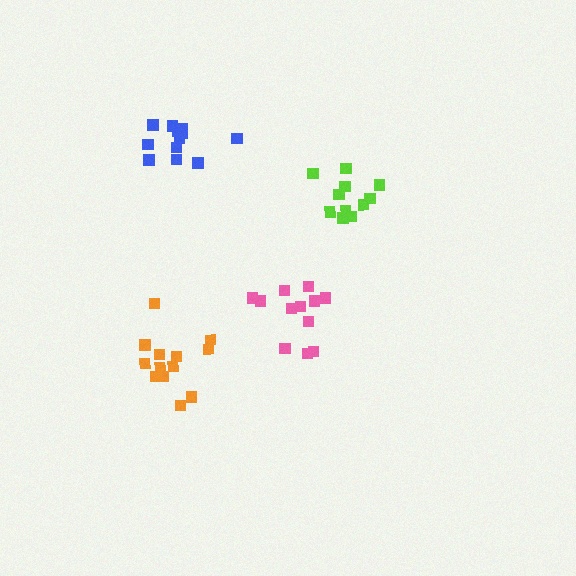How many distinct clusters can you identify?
There are 4 distinct clusters.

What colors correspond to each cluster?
The clusters are colored: lime, blue, orange, pink.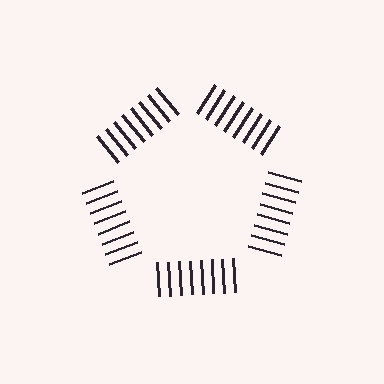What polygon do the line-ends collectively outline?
An illusory pentagon — the line segments terminate on its edges but no continuous stroke is drawn.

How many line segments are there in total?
40 — 8 along each of the 5 edges.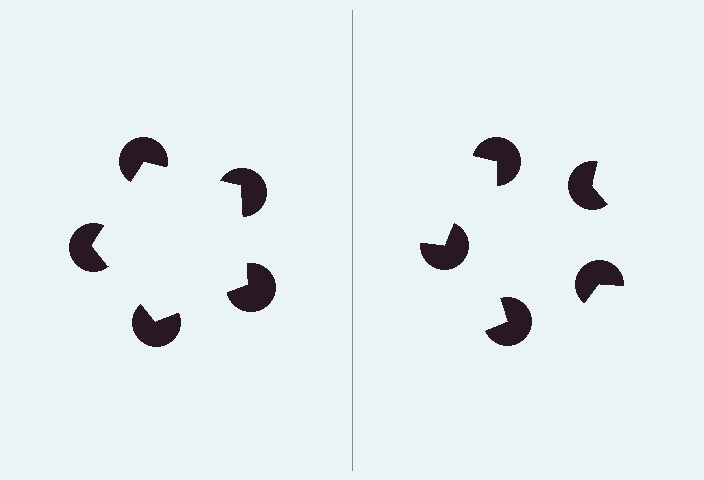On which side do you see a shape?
An illusory pentagon appears on the left side. On the right side the wedge cuts are rotated, so no coherent shape forms.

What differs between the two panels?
The pac-man discs are positioned identically on both sides; only the wedge orientations differ. On the left they align to a pentagon; on the right they are misaligned.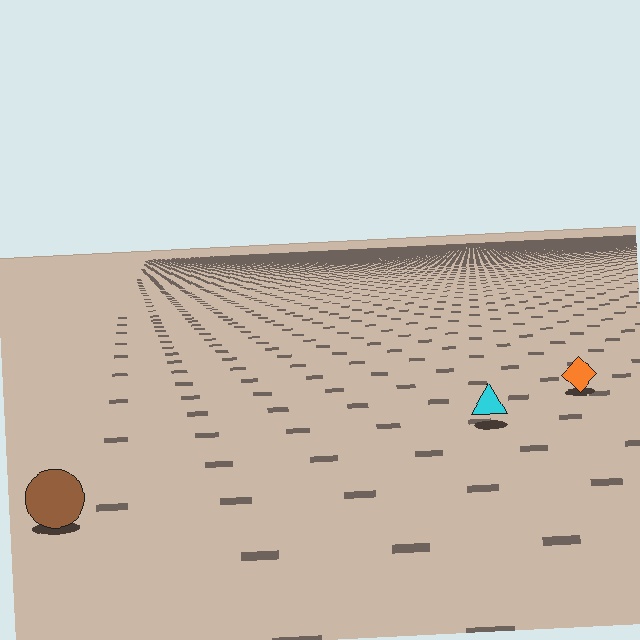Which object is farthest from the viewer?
The orange diamond is farthest from the viewer. It appears smaller and the ground texture around it is denser.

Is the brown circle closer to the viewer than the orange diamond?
Yes. The brown circle is closer — you can tell from the texture gradient: the ground texture is coarser near it.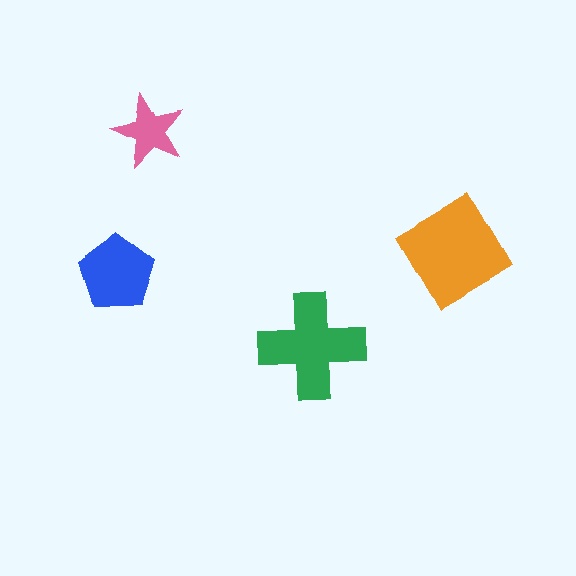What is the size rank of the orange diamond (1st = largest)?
1st.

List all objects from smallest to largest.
The pink star, the blue pentagon, the green cross, the orange diamond.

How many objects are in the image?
There are 4 objects in the image.